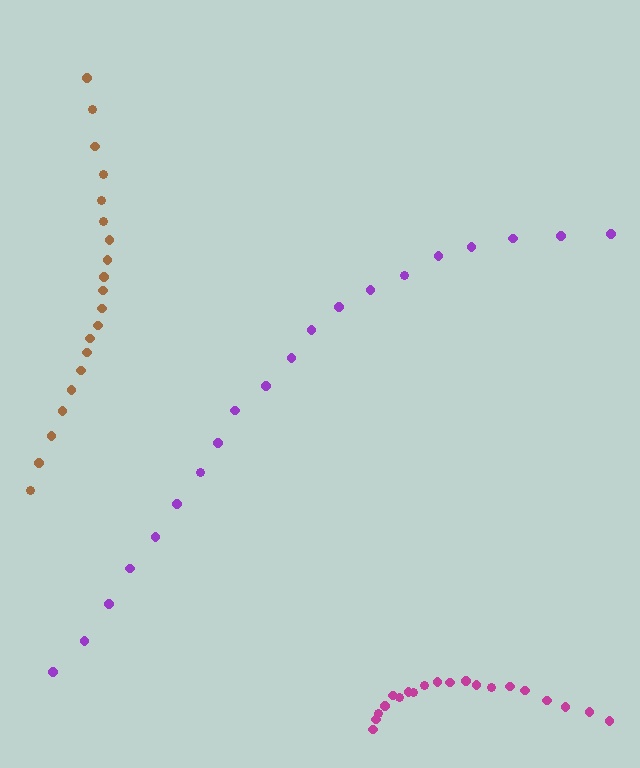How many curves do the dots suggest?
There are 3 distinct paths.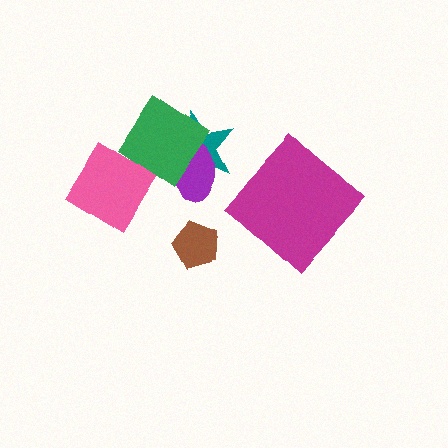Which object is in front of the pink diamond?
The green diamond is in front of the pink diamond.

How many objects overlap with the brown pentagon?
0 objects overlap with the brown pentagon.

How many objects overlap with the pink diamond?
1 object overlaps with the pink diamond.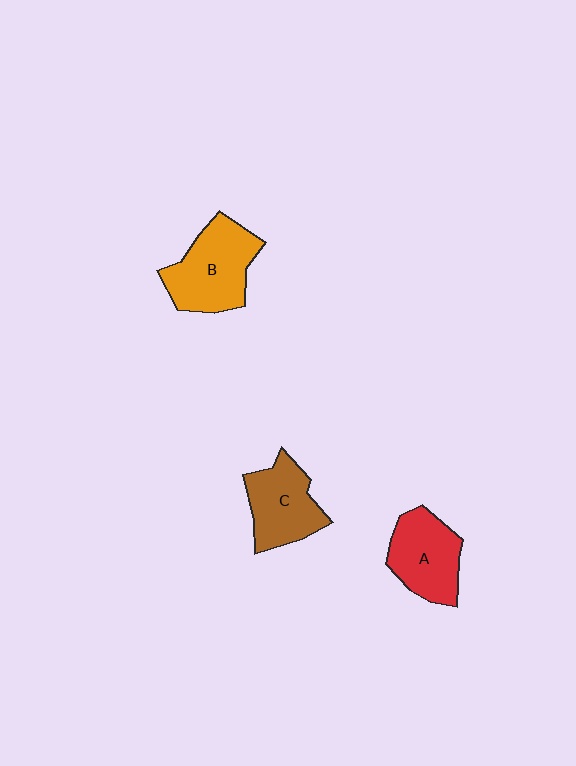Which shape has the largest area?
Shape B (orange).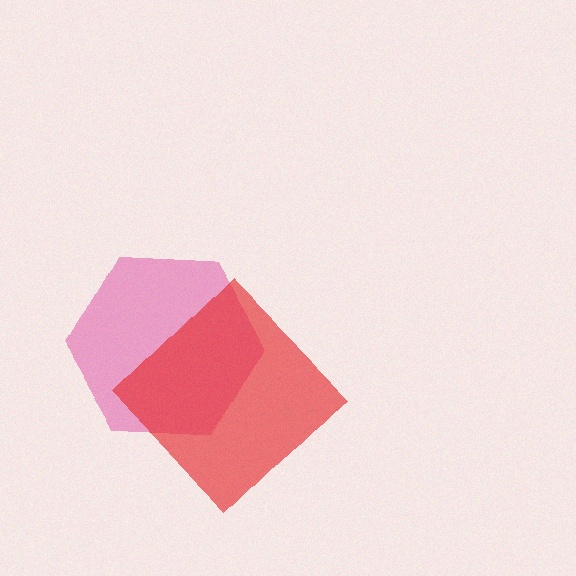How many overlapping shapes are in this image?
There are 2 overlapping shapes in the image.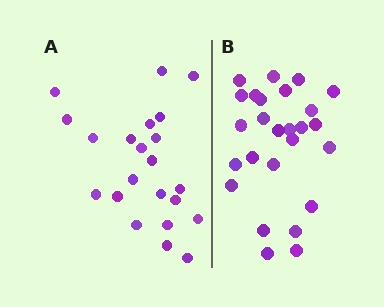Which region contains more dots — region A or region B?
Region B (the right region) has more dots.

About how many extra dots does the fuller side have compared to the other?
Region B has about 4 more dots than region A.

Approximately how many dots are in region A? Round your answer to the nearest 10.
About 20 dots. (The exact count is 22, which rounds to 20.)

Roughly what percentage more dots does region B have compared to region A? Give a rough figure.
About 20% more.